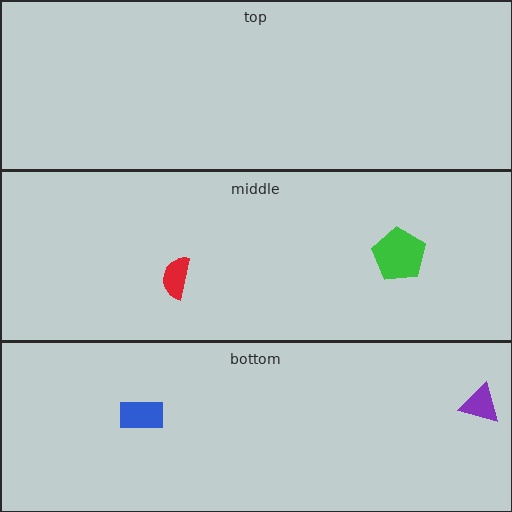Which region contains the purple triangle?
The bottom region.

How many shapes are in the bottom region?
2.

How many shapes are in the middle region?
2.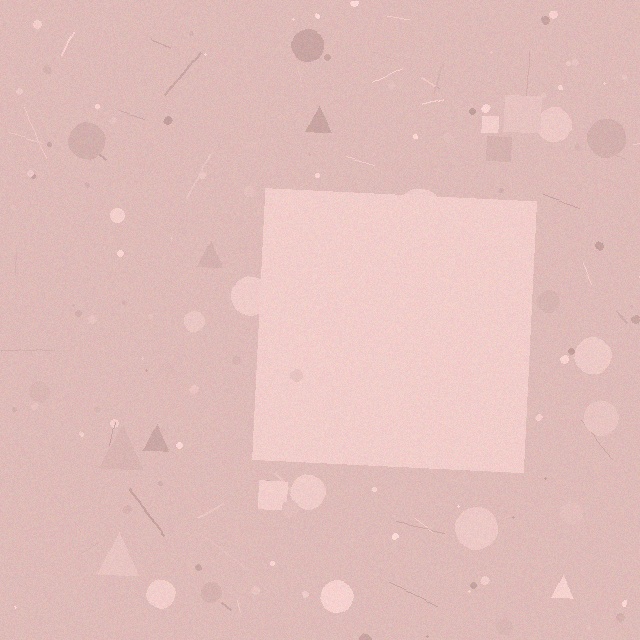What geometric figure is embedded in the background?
A square is embedded in the background.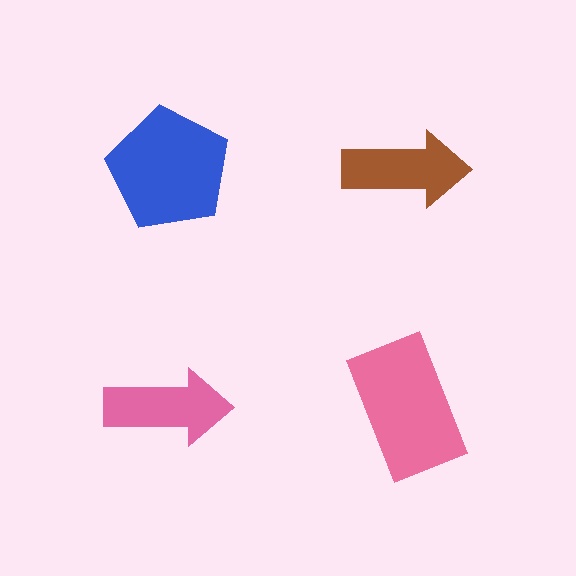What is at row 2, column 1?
A pink arrow.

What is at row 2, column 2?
A pink rectangle.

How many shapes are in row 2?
2 shapes.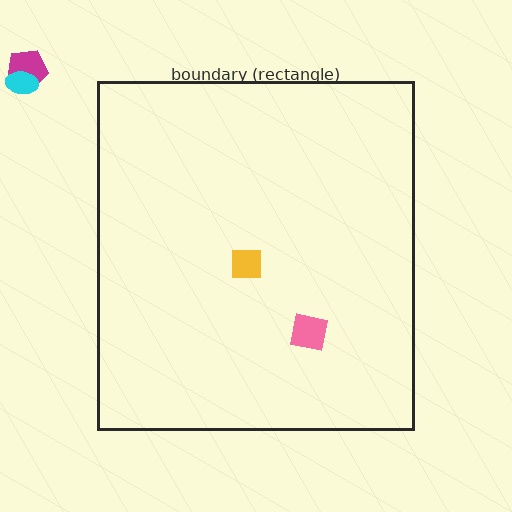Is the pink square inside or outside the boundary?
Inside.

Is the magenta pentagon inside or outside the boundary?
Outside.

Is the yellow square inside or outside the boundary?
Inside.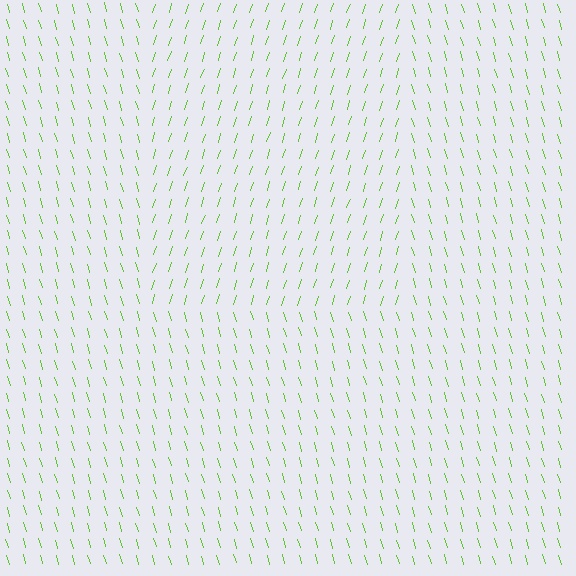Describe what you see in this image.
The image is filled with small lime line segments. A rectangle region in the image has lines oriented differently from the surrounding lines, creating a visible texture boundary.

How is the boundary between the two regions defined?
The boundary is defined purely by a change in line orientation (approximately 34 degrees difference). All lines are the same color and thickness.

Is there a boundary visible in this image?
Yes, there is a texture boundary formed by a change in line orientation.